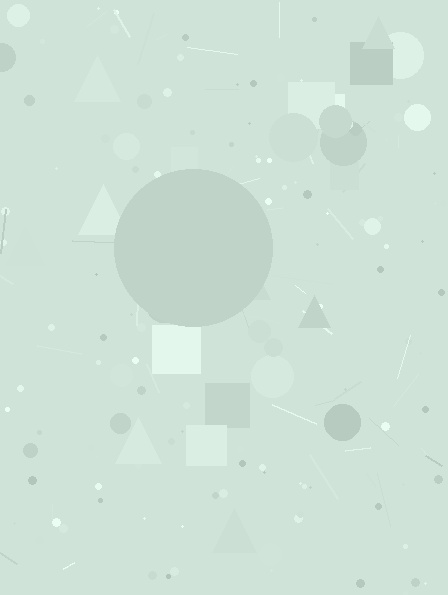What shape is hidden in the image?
A circle is hidden in the image.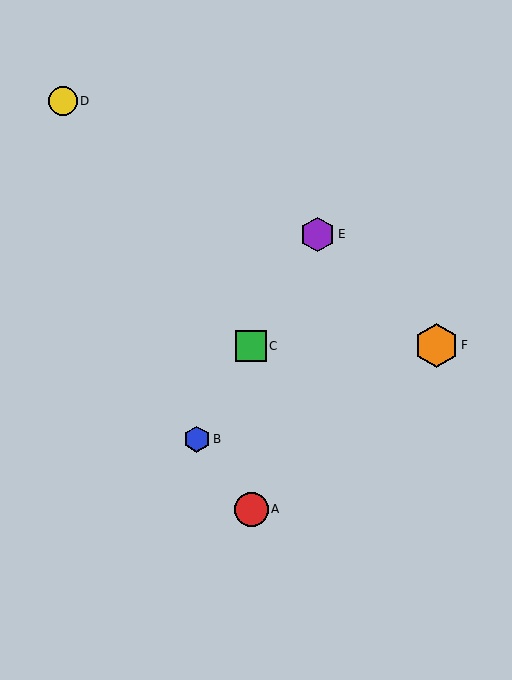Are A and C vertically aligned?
Yes, both are at x≈251.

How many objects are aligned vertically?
2 objects (A, C) are aligned vertically.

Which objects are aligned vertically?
Objects A, C are aligned vertically.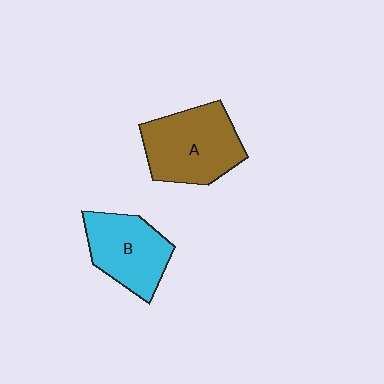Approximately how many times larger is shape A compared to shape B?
Approximately 1.2 times.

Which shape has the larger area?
Shape A (brown).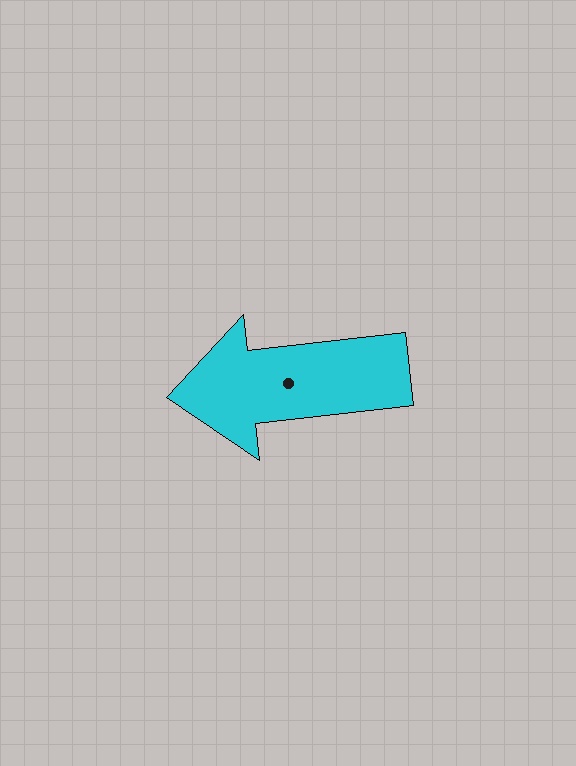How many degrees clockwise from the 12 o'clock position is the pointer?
Approximately 263 degrees.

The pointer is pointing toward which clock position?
Roughly 9 o'clock.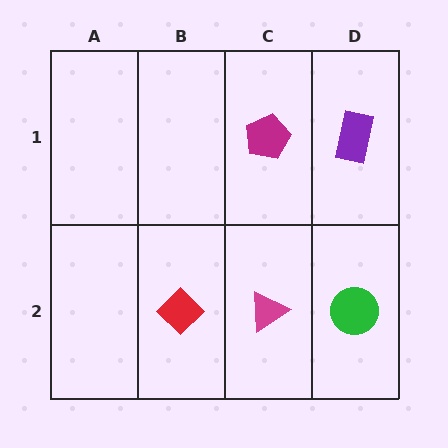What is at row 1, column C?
A magenta pentagon.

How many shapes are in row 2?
3 shapes.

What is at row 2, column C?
A magenta triangle.